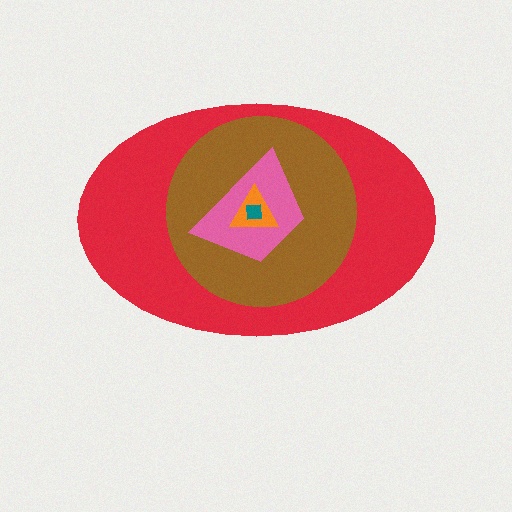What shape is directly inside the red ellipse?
The brown circle.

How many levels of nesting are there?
5.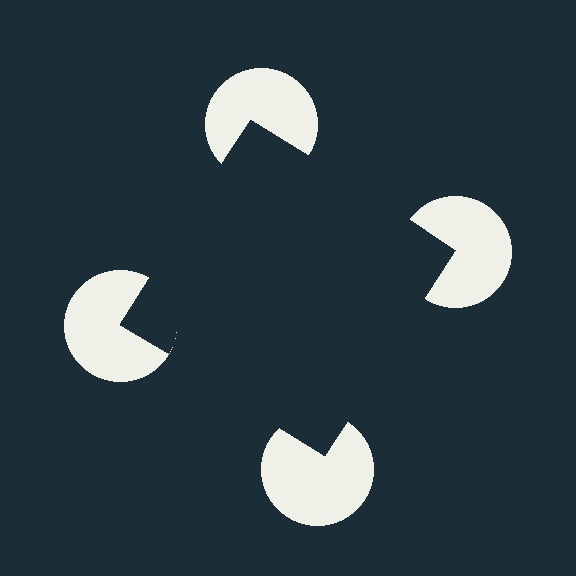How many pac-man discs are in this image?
There are 4 — one at each vertex of the illusory square.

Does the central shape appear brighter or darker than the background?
It typically appears slightly darker than the background, even though no actual brightness change is drawn.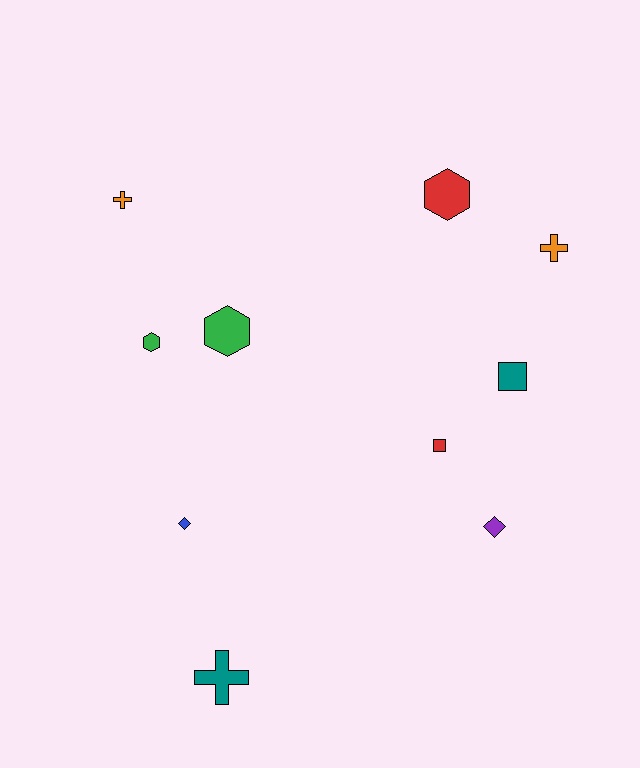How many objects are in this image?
There are 10 objects.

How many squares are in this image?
There are 2 squares.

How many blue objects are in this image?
There is 1 blue object.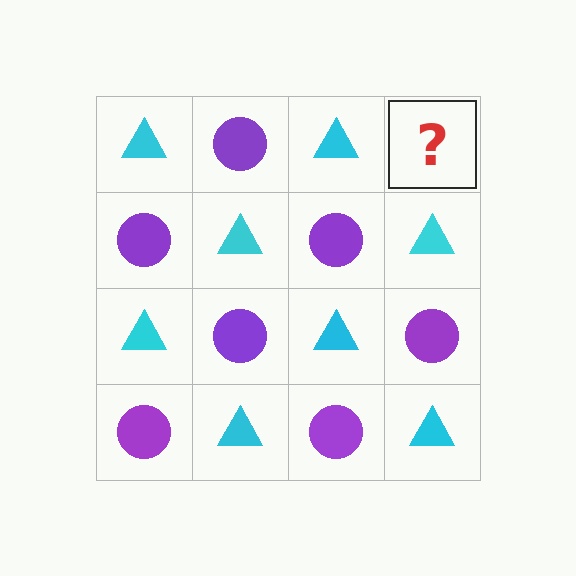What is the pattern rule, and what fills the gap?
The rule is that it alternates cyan triangle and purple circle in a checkerboard pattern. The gap should be filled with a purple circle.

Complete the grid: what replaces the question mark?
The question mark should be replaced with a purple circle.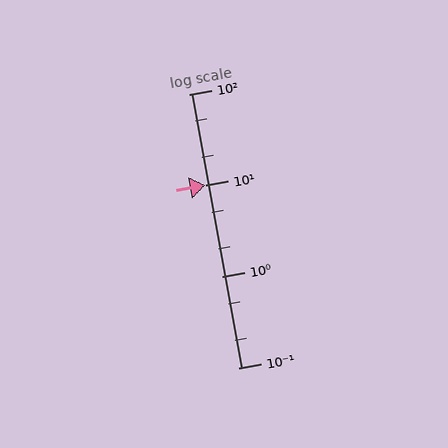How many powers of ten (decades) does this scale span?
The scale spans 3 decades, from 0.1 to 100.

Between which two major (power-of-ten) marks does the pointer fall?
The pointer is between 10 and 100.